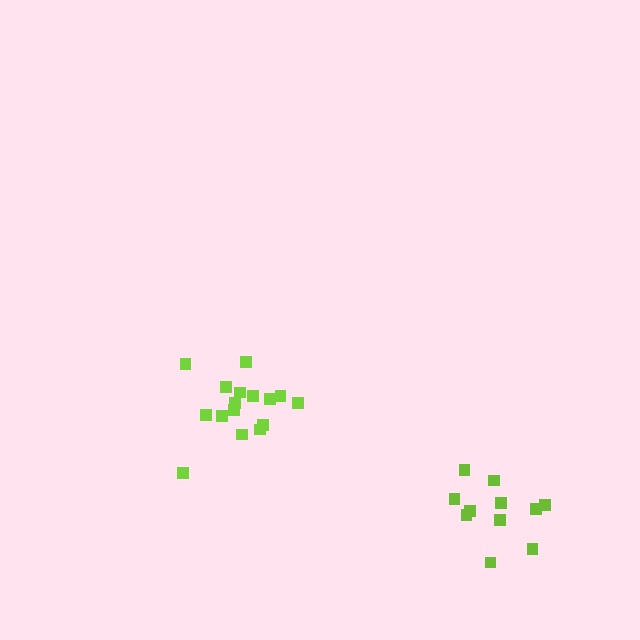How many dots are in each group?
Group 1: 16 dots, Group 2: 11 dots (27 total).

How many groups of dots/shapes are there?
There are 2 groups.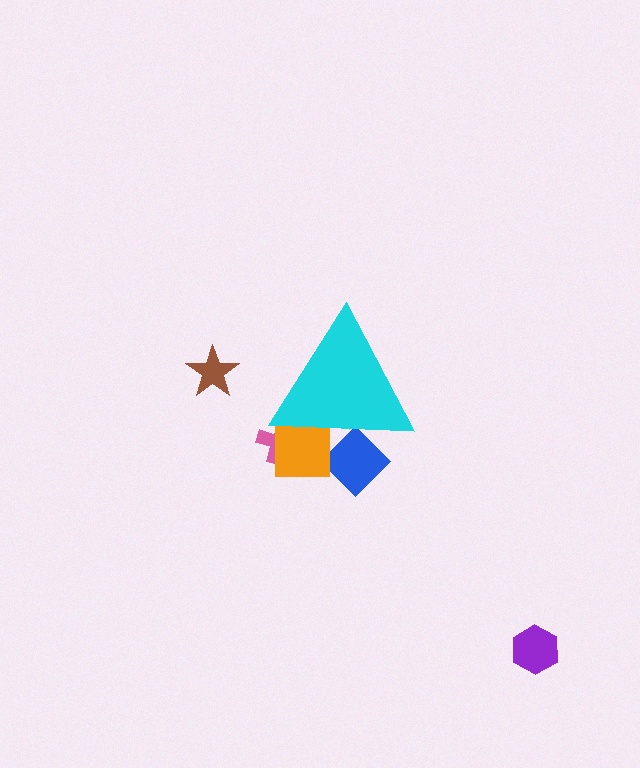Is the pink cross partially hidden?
Yes, the pink cross is partially hidden behind the cyan triangle.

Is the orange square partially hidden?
Yes, the orange square is partially hidden behind the cyan triangle.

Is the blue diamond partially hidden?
Yes, the blue diamond is partially hidden behind the cyan triangle.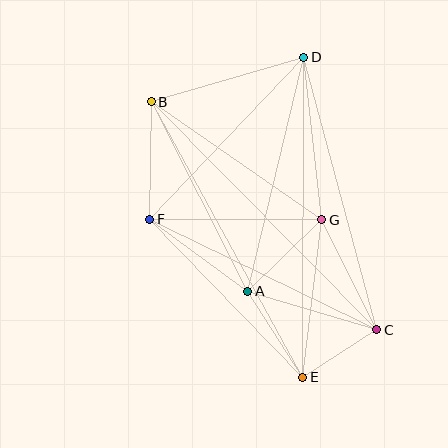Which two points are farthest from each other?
Points B and C are farthest from each other.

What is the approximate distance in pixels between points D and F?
The distance between D and F is approximately 223 pixels.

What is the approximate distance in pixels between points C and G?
The distance between C and G is approximately 123 pixels.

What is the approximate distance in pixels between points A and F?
The distance between A and F is approximately 122 pixels.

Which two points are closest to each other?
Points C and E are closest to each other.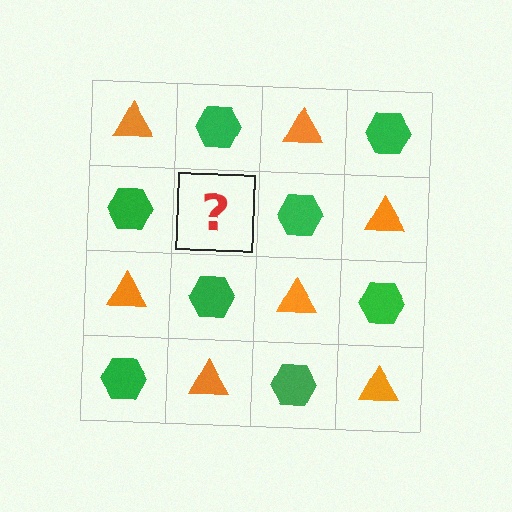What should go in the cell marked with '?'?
The missing cell should contain an orange triangle.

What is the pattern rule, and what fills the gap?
The rule is that it alternates orange triangle and green hexagon in a checkerboard pattern. The gap should be filled with an orange triangle.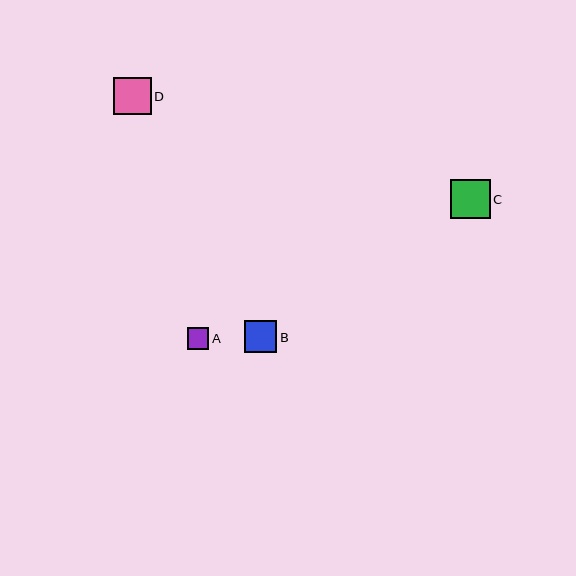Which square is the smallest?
Square A is the smallest with a size of approximately 22 pixels.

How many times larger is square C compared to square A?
Square C is approximately 1.8 times the size of square A.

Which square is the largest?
Square C is the largest with a size of approximately 39 pixels.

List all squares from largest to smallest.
From largest to smallest: C, D, B, A.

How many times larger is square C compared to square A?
Square C is approximately 1.8 times the size of square A.